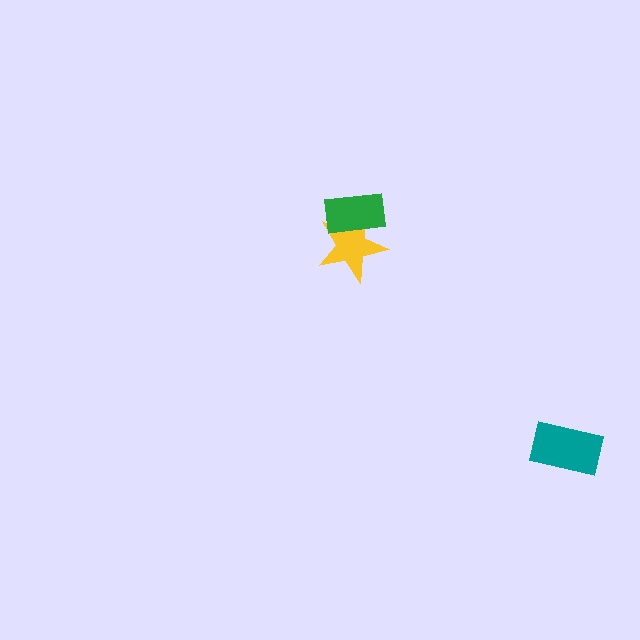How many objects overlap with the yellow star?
1 object overlaps with the yellow star.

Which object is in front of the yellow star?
The green rectangle is in front of the yellow star.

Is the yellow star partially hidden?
Yes, it is partially covered by another shape.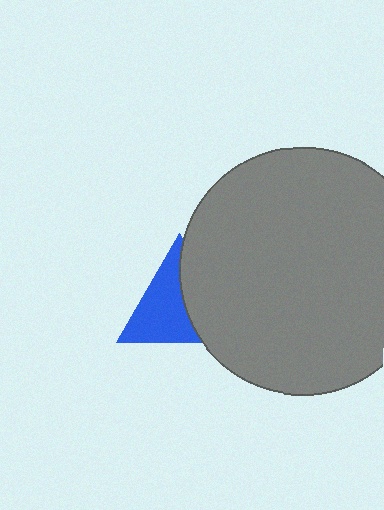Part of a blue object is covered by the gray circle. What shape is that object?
It is a triangle.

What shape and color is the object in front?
The object in front is a gray circle.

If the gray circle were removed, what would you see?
You would see the complete blue triangle.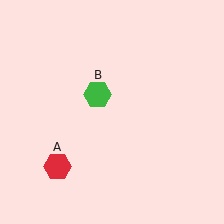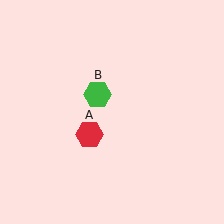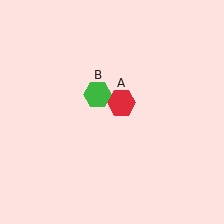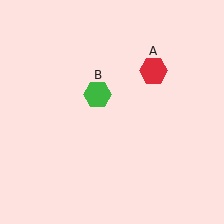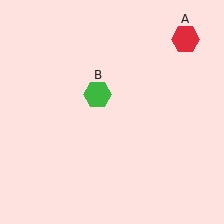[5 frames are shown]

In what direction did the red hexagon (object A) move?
The red hexagon (object A) moved up and to the right.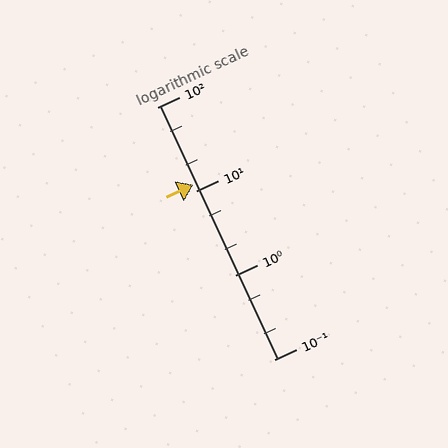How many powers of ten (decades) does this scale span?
The scale spans 3 decades, from 0.1 to 100.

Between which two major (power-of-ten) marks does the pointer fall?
The pointer is between 10 and 100.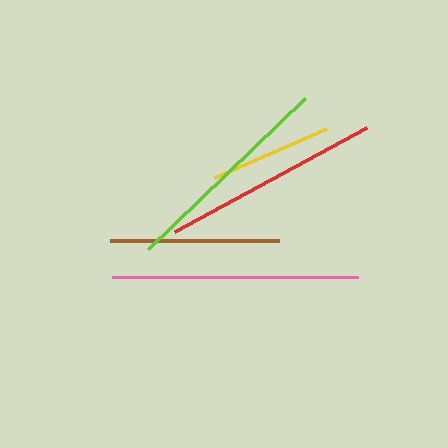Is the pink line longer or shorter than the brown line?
The pink line is longer than the brown line.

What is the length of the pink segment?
The pink segment is approximately 246 pixels long.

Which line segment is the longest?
The pink line is the longest at approximately 246 pixels.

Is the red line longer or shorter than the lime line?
The red line is longer than the lime line.